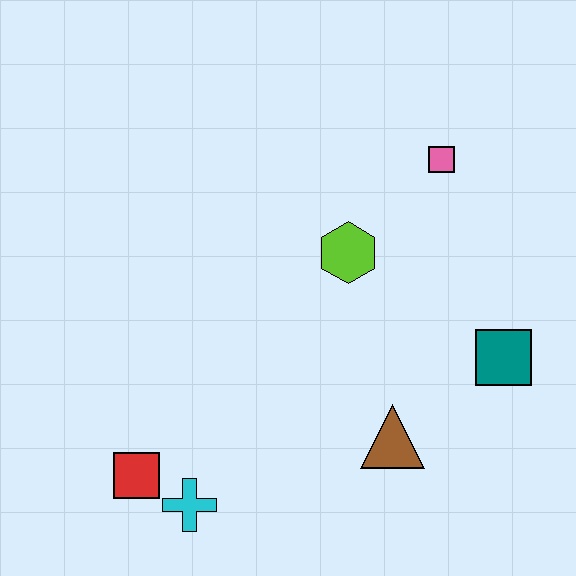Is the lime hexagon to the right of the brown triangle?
No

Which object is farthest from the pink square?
The red square is farthest from the pink square.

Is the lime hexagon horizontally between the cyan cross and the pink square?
Yes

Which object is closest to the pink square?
The lime hexagon is closest to the pink square.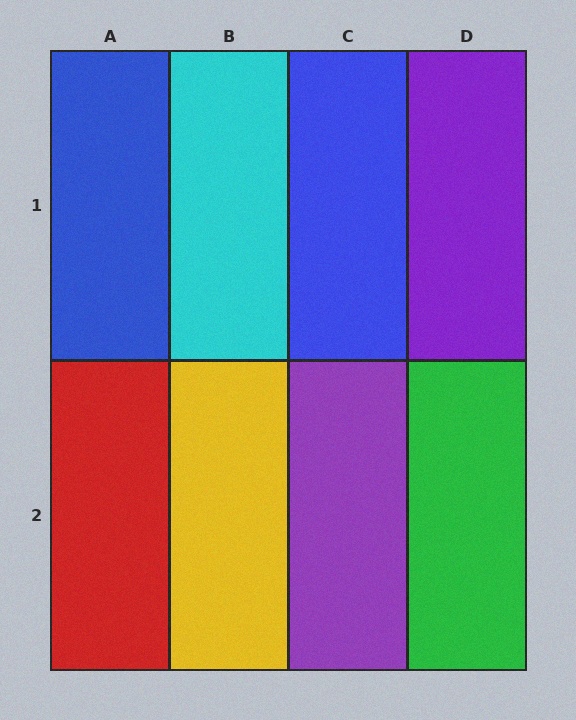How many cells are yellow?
1 cell is yellow.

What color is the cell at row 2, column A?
Red.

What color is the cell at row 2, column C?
Purple.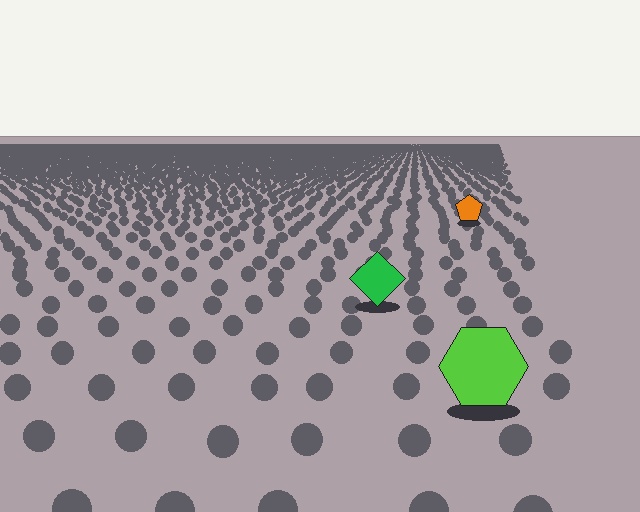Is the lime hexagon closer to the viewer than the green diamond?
Yes. The lime hexagon is closer — you can tell from the texture gradient: the ground texture is coarser near it.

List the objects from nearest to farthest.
From nearest to farthest: the lime hexagon, the green diamond, the orange pentagon.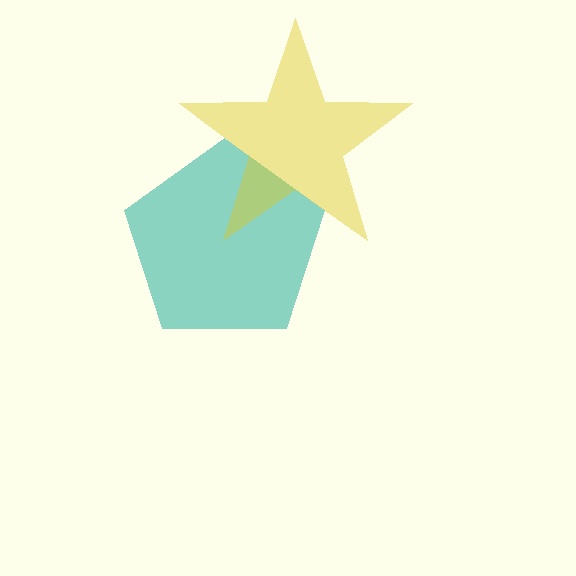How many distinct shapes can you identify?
There are 2 distinct shapes: a teal pentagon, a yellow star.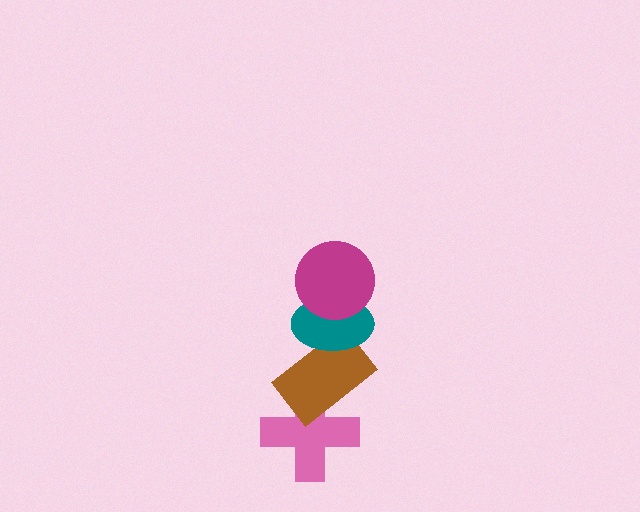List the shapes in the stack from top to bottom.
From top to bottom: the magenta circle, the teal ellipse, the brown rectangle, the pink cross.